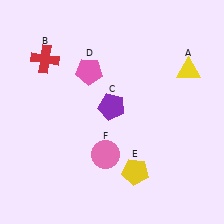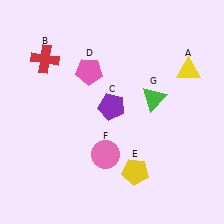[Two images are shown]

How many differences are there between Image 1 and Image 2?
There is 1 difference between the two images.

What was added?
A green triangle (G) was added in Image 2.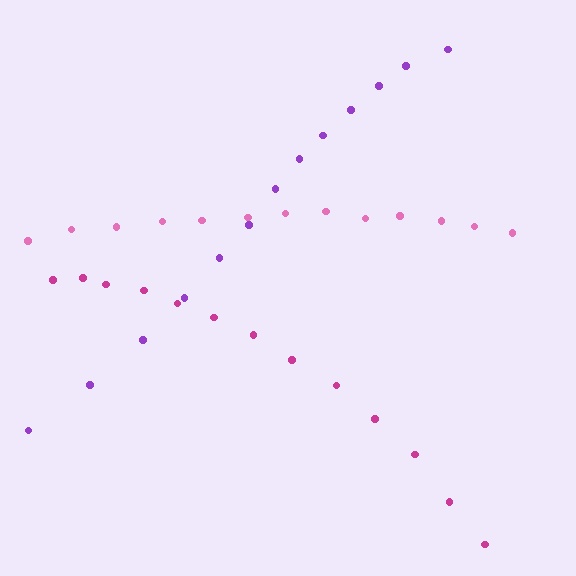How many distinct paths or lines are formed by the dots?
There are 3 distinct paths.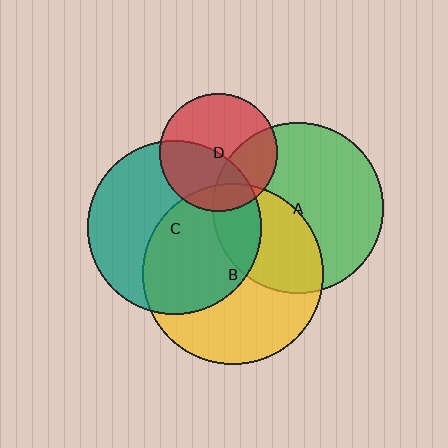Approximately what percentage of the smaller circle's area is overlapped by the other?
Approximately 30%.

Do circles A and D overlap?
Yes.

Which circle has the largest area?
Circle B (yellow).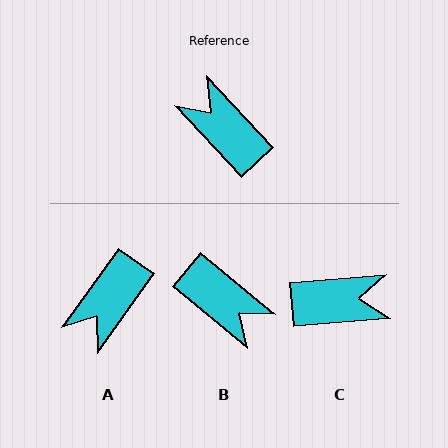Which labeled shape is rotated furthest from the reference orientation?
B, about 173 degrees away.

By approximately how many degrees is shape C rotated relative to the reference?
Approximately 128 degrees clockwise.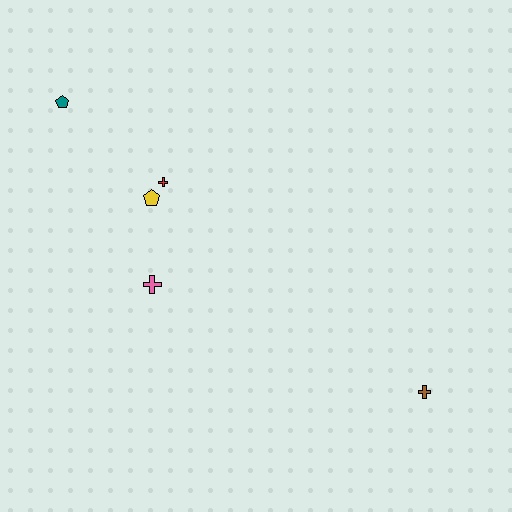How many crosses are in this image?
There are 3 crosses.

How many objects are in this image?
There are 5 objects.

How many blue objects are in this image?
There are no blue objects.